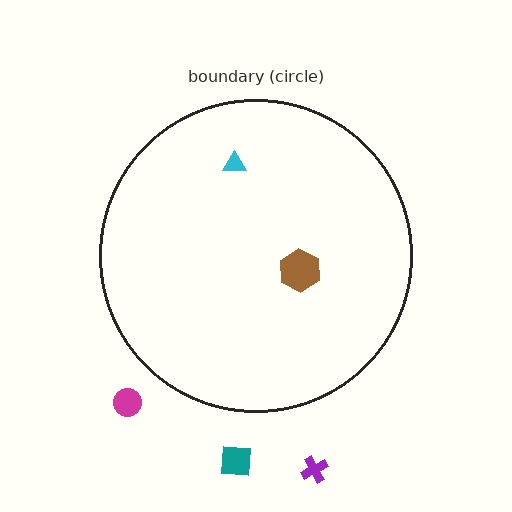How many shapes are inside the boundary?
2 inside, 3 outside.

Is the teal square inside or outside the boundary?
Outside.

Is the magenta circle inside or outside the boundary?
Outside.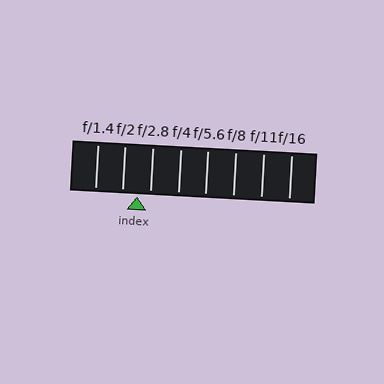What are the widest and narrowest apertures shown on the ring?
The widest aperture shown is f/1.4 and the narrowest is f/16.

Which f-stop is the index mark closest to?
The index mark is closest to f/2.8.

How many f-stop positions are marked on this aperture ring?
There are 8 f-stop positions marked.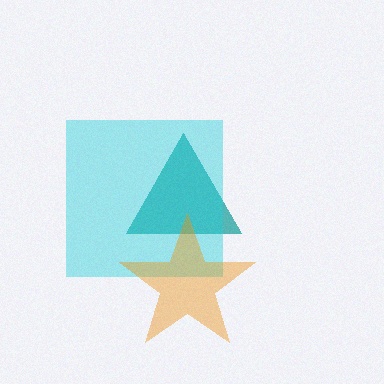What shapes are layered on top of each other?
The layered shapes are: a teal triangle, a cyan square, an orange star.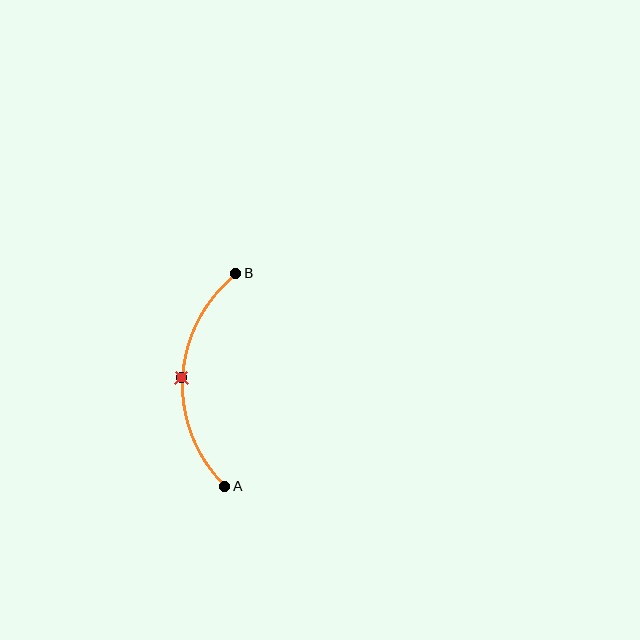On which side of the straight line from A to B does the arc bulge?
The arc bulges to the left of the straight line connecting A and B.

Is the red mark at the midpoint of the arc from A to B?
Yes. The red mark lies on the arc at equal arc-length from both A and B — it is the arc midpoint.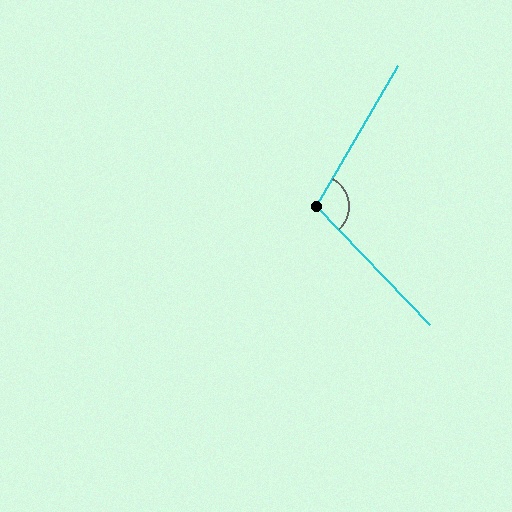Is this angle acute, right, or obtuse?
It is obtuse.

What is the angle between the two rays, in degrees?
Approximately 106 degrees.